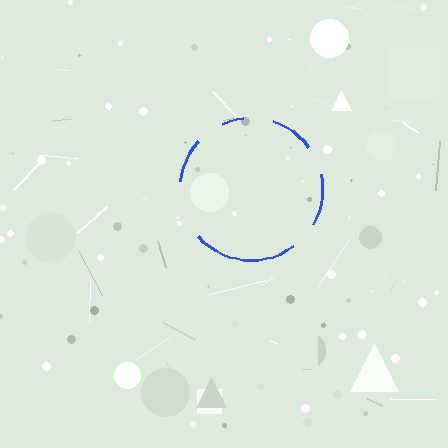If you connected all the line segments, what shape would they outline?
They would outline a circle.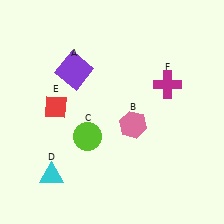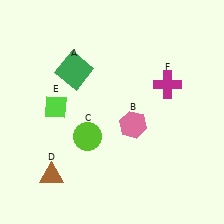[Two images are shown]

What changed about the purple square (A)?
In Image 1, A is purple. In Image 2, it changed to green.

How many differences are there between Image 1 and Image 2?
There are 3 differences between the two images.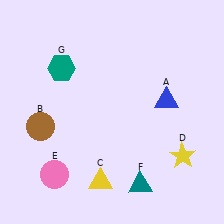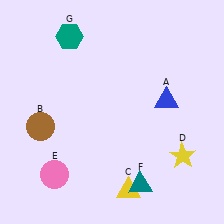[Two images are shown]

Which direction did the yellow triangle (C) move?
The yellow triangle (C) moved right.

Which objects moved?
The objects that moved are: the yellow triangle (C), the teal hexagon (G).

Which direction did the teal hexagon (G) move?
The teal hexagon (G) moved up.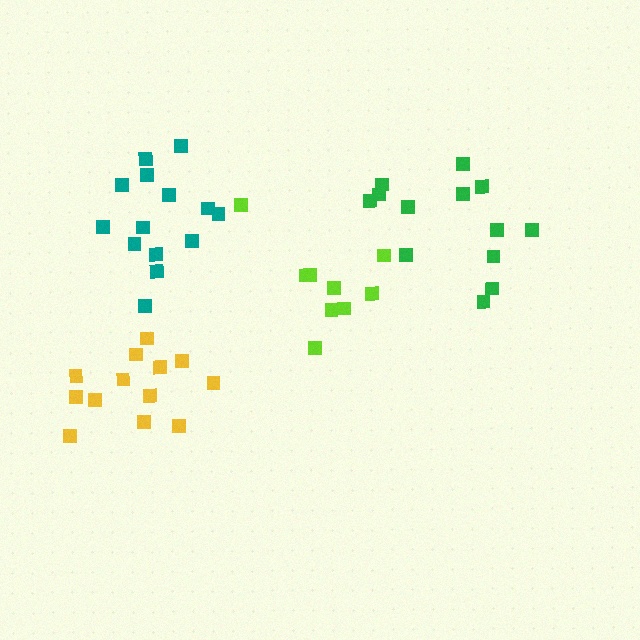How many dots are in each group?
Group 1: 14 dots, Group 2: 13 dots, Group 3: 9 dots, Group 4: 13 dots (49 total).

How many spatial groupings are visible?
There are 4 spatial groupings.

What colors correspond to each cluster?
The clusters are colored: teal, yellow, lime, green.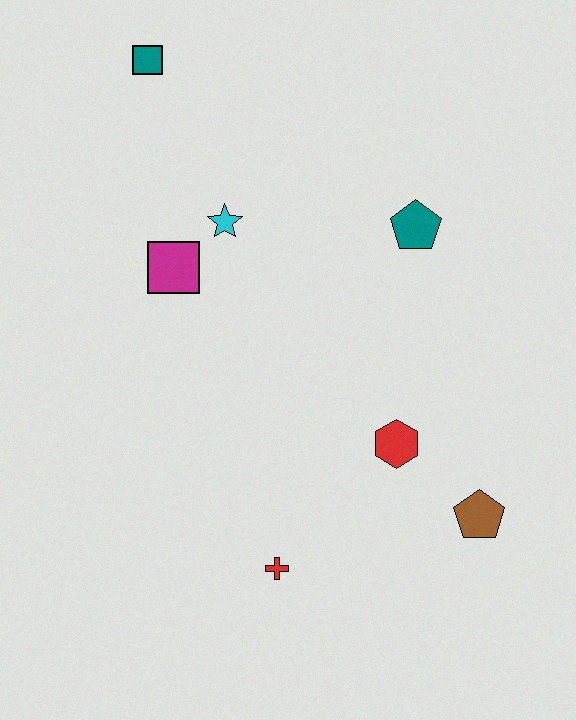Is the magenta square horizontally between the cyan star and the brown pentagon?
No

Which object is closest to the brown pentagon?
The red hexagon is closest to the brown pentagon.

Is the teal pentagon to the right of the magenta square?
Yes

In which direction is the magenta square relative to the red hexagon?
The magenta square is to the left of the red hexagon.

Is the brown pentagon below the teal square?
Yes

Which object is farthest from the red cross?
The teal square is farthest from the red cross.